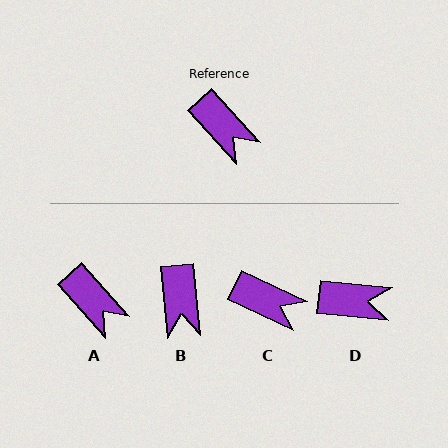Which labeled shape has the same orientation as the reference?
A.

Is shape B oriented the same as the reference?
No, it is off by about 37 degrees.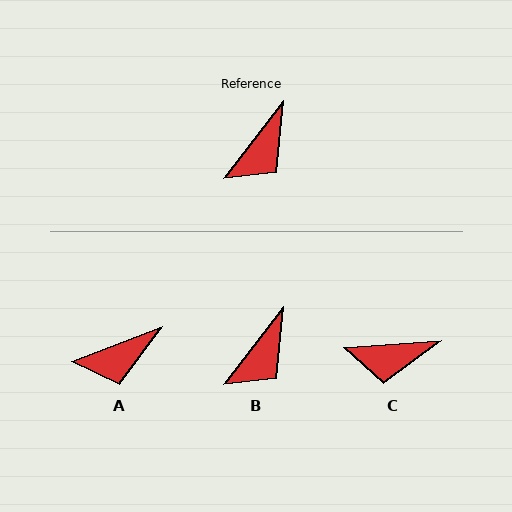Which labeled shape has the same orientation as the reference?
B.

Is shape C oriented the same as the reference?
No, it is off by about 48 degrees.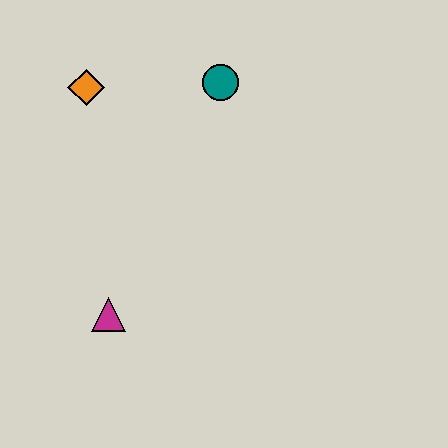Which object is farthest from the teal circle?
The magenta triangle is farthest from the teal circle.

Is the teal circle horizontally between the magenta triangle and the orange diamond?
No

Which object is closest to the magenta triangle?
The orange diamond is closest to the magenta triangle.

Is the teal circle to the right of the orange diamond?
Yes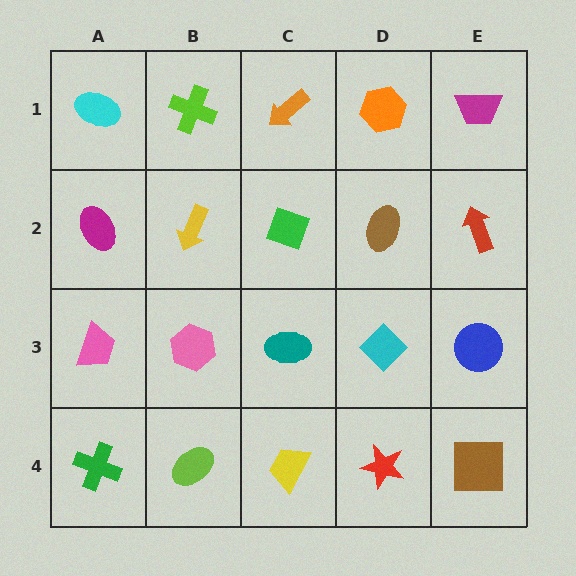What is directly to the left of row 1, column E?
An orange hexagon.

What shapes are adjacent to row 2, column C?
An orange arrow (row 1, column C), a teal ellipse (row 3, column C), a yellow arrow (row 2, column B), a brown ellipse (row 2, column D).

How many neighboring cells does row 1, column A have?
2.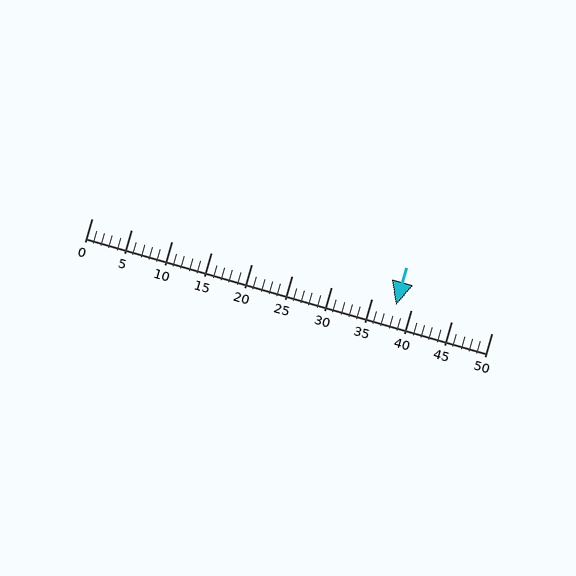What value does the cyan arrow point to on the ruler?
The cyan arrow points to approximately 38.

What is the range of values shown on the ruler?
The ruler shows values from 0 to 50.